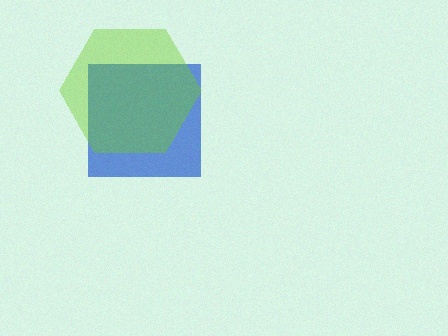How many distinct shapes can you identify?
There are 2 distinct shapes: a blue square, a lime hexagon.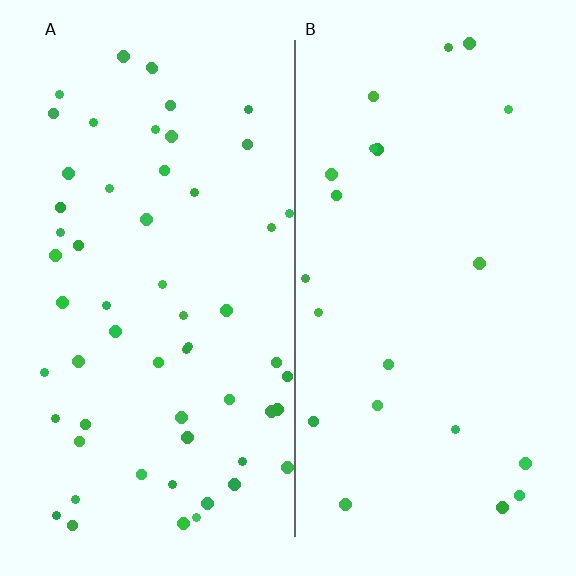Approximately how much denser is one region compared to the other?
Approximately 2.7× — region A over region B.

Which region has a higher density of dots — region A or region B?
A (the left).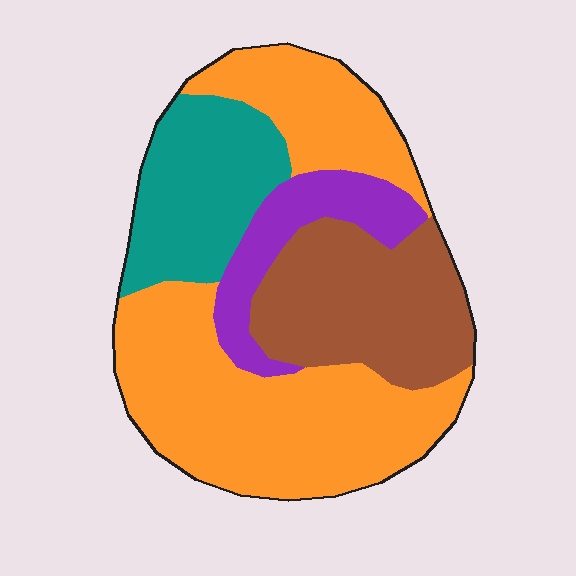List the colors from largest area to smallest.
From largest to smallest: orange, brown, teal, purple.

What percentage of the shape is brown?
Brown takes up about one quarter (1/4) of the shape.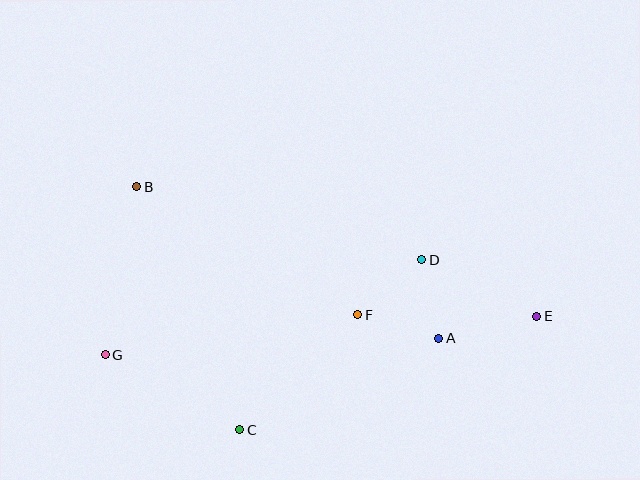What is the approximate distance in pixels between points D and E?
The distance between D and E is approximately 128 pixels.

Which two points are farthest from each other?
Points E and G are farthest from each other.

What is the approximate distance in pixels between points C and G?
The distance between C and G is approximately 154 pixels.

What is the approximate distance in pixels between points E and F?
The distance between E and F is approximately 179 pixels.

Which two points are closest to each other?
Points A and D are closest to each other.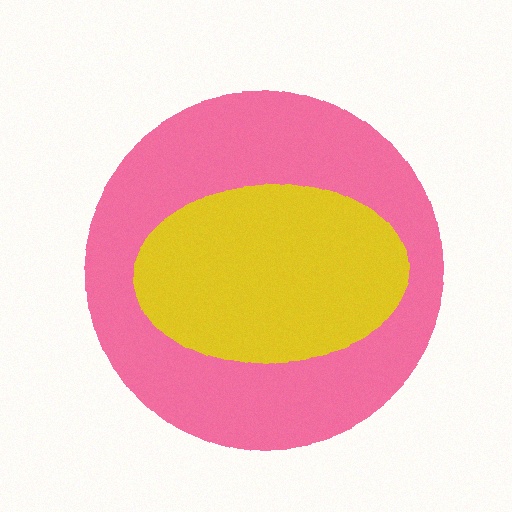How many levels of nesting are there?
2.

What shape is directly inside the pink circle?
The yellow ellipse.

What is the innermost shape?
The yellow ellipse.